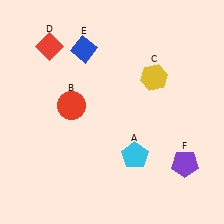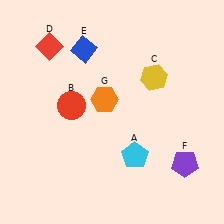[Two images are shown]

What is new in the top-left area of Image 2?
An orange hexagon (G) was added in the top-left area of Image 2.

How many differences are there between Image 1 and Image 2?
There is 1 difference between the two images.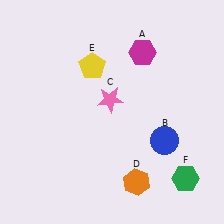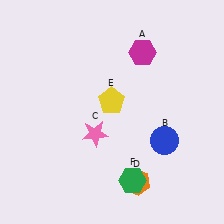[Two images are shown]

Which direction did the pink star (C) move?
The pink star (C) moved down.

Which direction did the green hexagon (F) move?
The green hexagon (F) moved left.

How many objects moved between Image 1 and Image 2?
3 objects moved between the two images.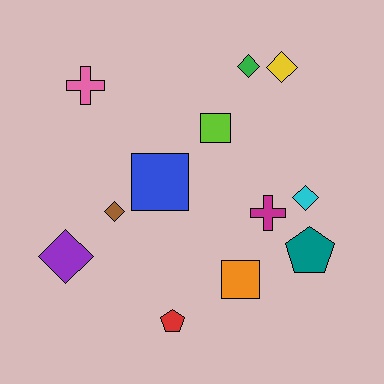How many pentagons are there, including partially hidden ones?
There are 2 pentagons.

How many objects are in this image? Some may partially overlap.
There are 12 objects.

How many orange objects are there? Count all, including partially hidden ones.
There is 1 orange object.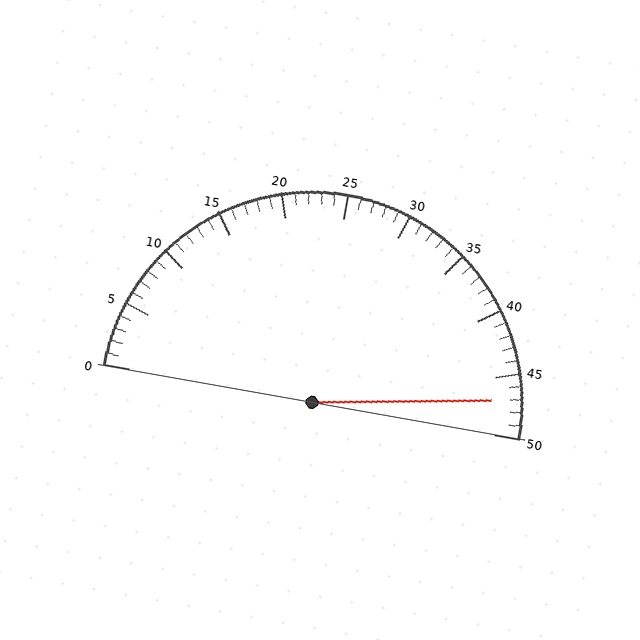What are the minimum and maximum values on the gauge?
The gauge ranges from 0 to 50.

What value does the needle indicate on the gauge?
The needle indicates approximately 47.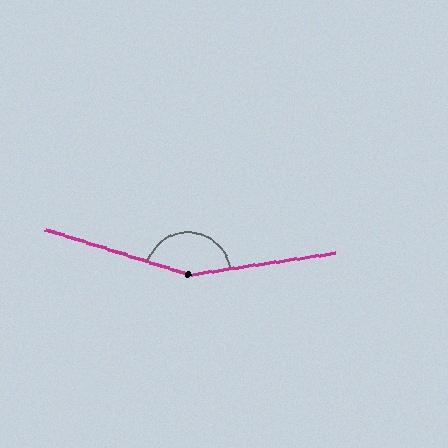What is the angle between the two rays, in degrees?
Approximately 154 degrees.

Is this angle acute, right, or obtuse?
It is obtuse.